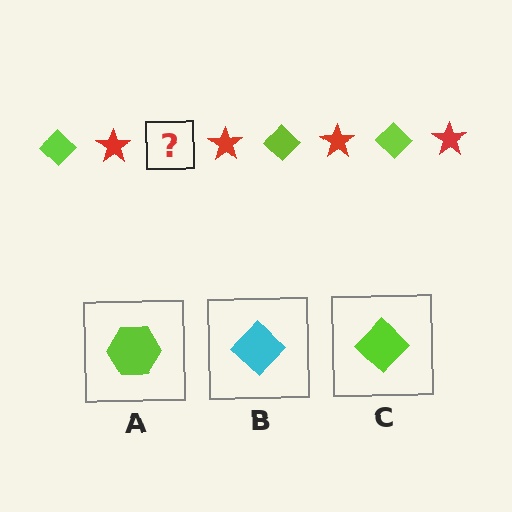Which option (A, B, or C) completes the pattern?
C.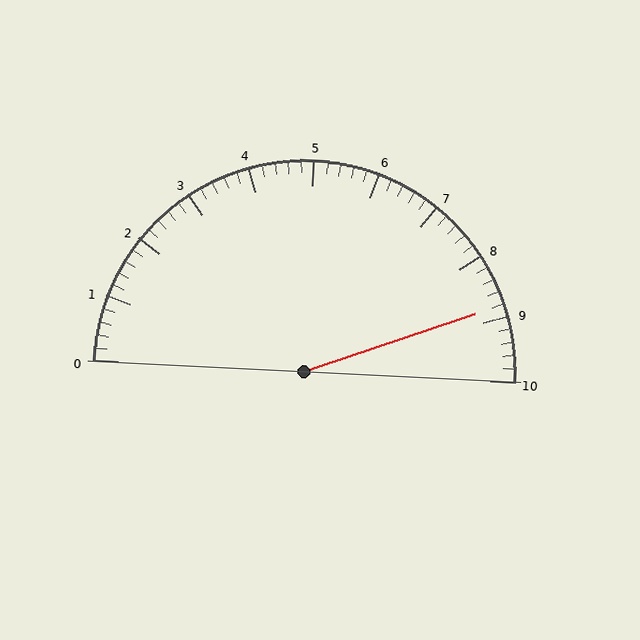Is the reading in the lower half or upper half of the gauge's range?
The reading is in the upper half of the range (0 to 10).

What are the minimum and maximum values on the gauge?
The gauge ranges from 0 to 10.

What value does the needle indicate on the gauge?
The needle indicates approximately 8.8.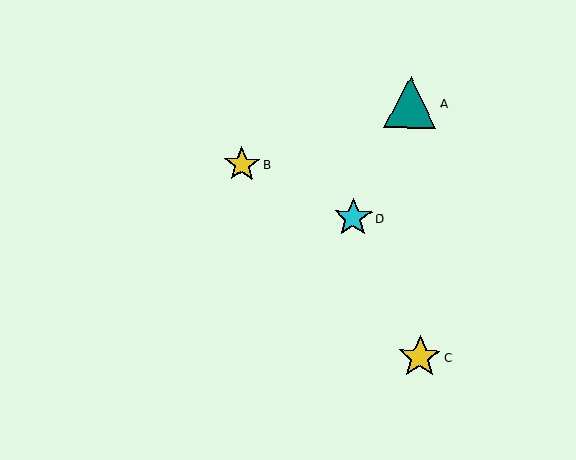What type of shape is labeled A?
Shape A is a teal triangle.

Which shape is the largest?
The teal triangle (labeled A) is the largest.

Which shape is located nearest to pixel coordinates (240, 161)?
The yellow star (labeled B) at (242, 164) is nearest to that location.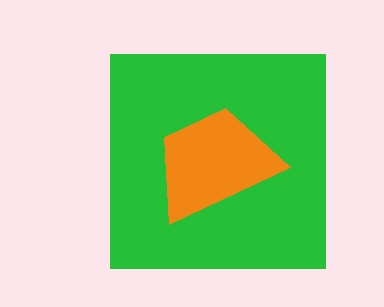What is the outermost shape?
The green square.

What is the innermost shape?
The orange trapezoid.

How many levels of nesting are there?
2.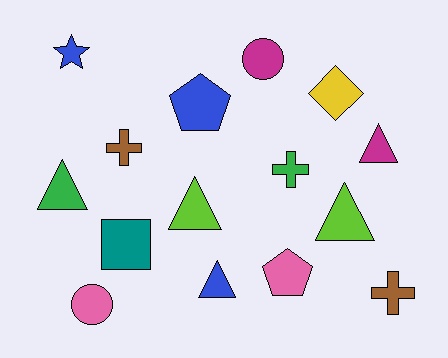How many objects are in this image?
There are 15 objects.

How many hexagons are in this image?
There are no hexagons.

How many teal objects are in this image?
There is 1 teal object.